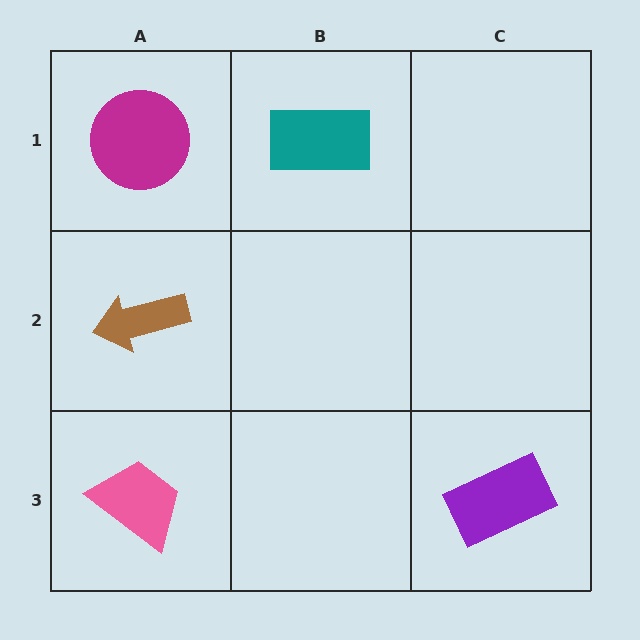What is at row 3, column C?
A purple rectangle.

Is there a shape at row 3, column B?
No, that cell is empty.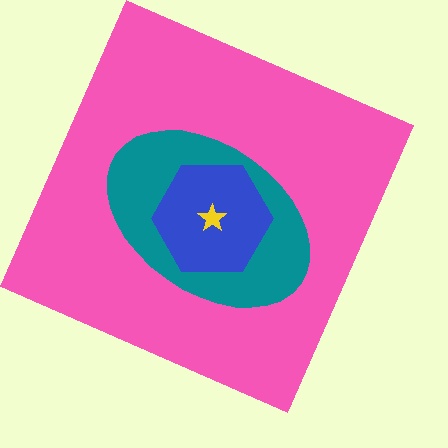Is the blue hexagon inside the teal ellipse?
Yes.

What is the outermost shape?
The pink square.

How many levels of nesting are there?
4.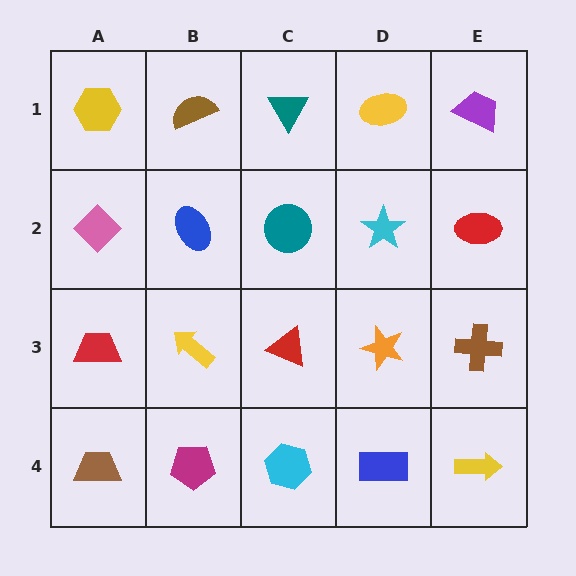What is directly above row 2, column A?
A yellow hexagon.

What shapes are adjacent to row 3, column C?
A teal circle (row 2, column C), a cyan hexagon (row 4, column C), a yellow arrow (row 3, column B), an orange star (row 3, column D).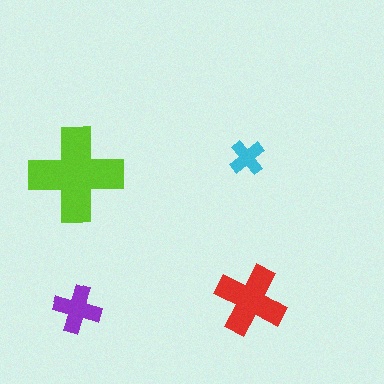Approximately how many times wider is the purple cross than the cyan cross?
About 1.5 times wider.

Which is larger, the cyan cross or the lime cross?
The lime one.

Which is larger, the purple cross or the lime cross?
The lime one.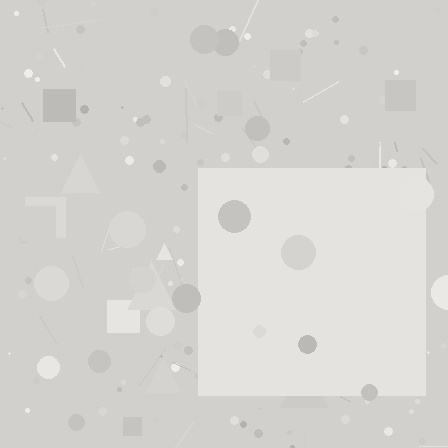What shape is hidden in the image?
A square is hidden in the image.